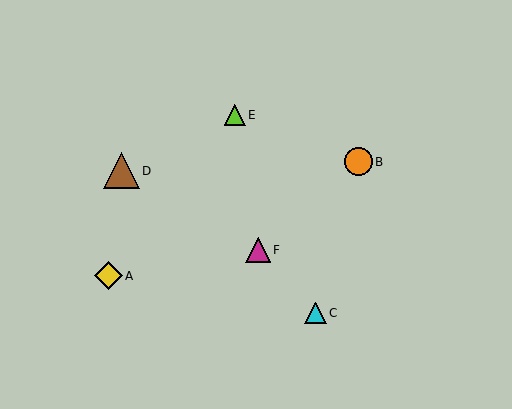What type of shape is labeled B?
Shape B is an orange circle.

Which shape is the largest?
The brown triangle (labeled D) is the largest.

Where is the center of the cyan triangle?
The center of the cyan triangle is at (315, 313).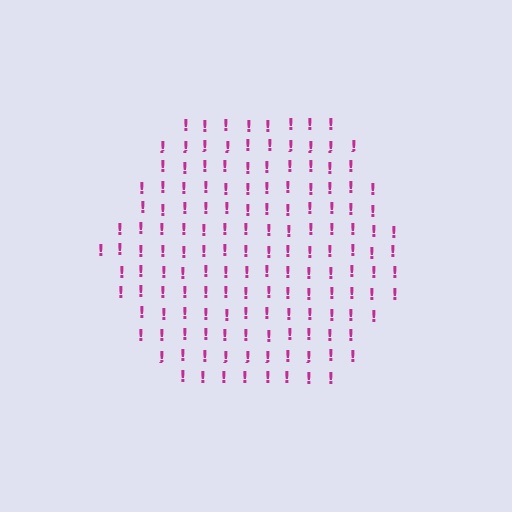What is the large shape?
The large shape is a hexagon.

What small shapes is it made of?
It is made of small exclamation marks.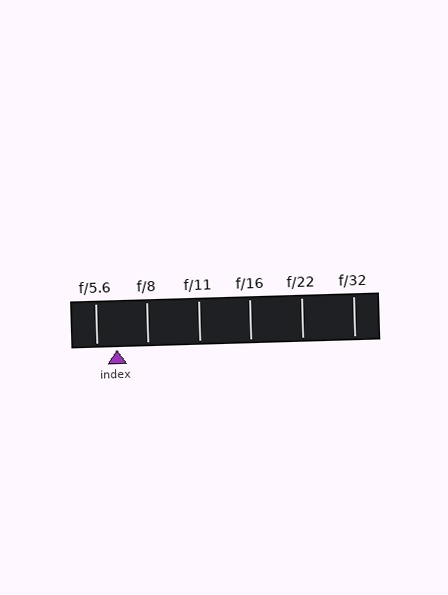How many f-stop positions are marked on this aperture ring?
There are 6 f-stop positions marked.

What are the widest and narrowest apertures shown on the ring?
The widest aperture shown is f/5.6 and the narrowest is f/32.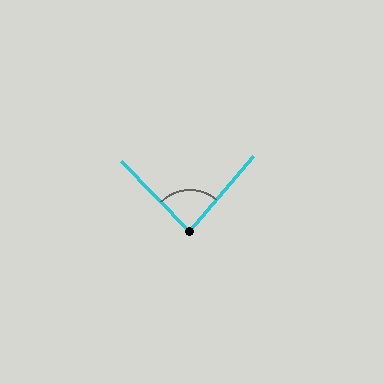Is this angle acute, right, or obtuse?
It is acute.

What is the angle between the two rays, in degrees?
Approximately 84 degrees.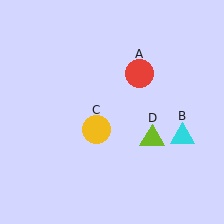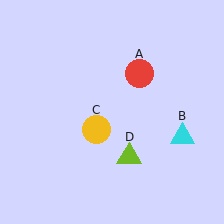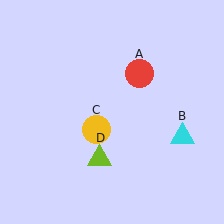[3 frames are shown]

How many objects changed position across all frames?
1 object changed position: lime triangle (object D).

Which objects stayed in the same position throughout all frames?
Red circle (object A) and cyan triangle (object B) and yellow circle (object C) remained stationary.